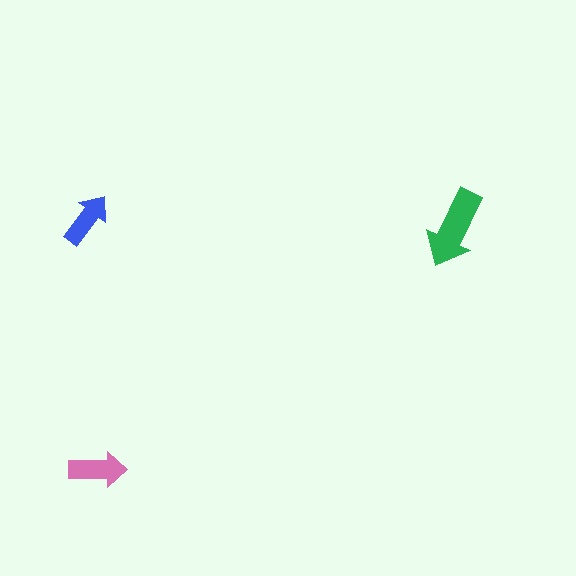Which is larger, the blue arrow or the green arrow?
The green one.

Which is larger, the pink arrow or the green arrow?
The green one.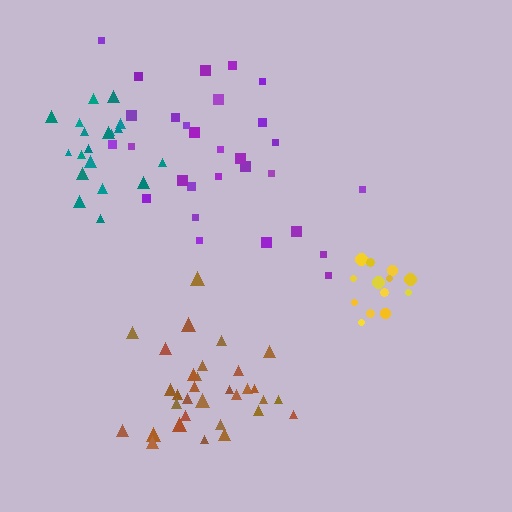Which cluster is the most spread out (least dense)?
Purple.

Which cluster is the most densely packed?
Yellow.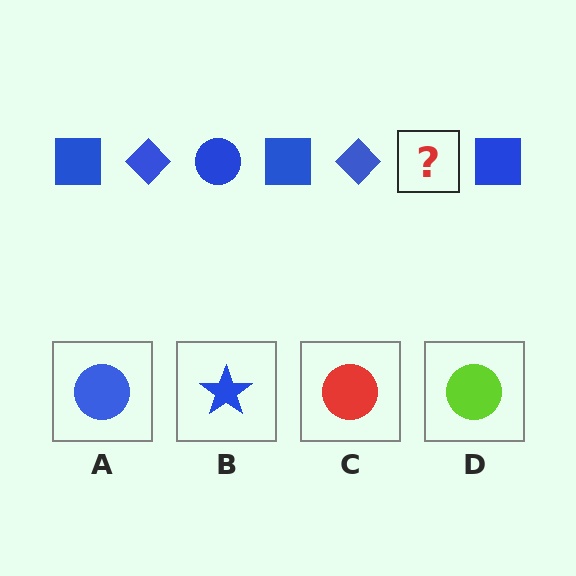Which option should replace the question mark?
Option A.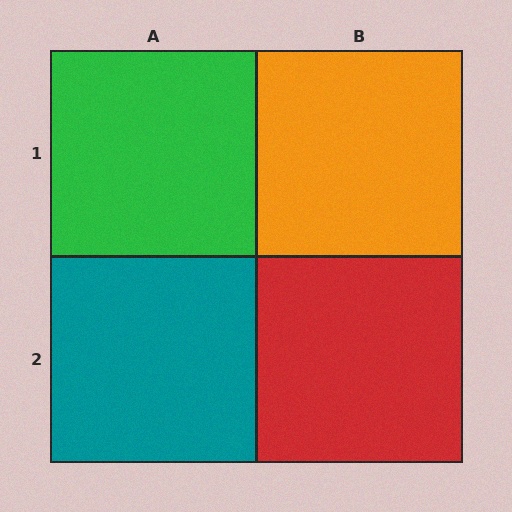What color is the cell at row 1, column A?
Green.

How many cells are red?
1 cell is red.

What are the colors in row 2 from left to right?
Teal, red.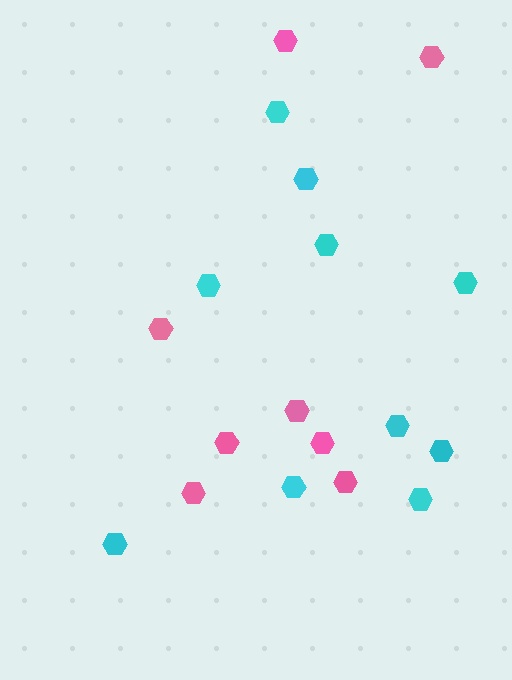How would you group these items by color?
There are 2 groups: one group of pink hexagons (8) and one group of cyan hexagons (10).